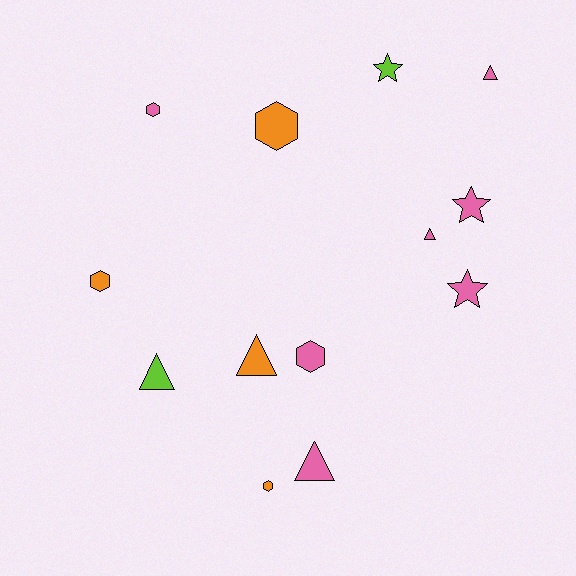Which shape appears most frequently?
Triangle, with 5 objects.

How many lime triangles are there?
There is 1 lime triangle.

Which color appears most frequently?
Pink, with 7 objects.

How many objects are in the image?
There are 13 objects.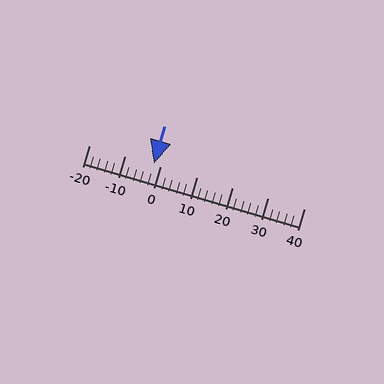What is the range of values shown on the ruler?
The ruler shows values from -20 to 40.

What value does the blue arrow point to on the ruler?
The blue arrow points to approximately -2.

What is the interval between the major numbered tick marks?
The major tick marks are spaced 10 units apart.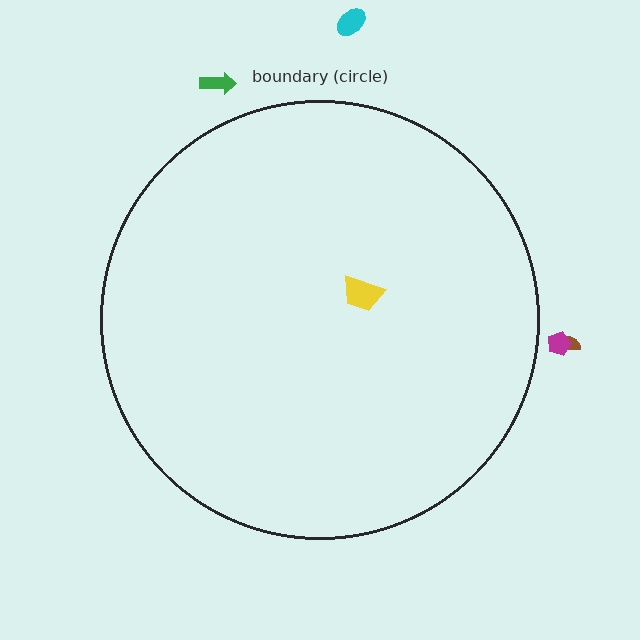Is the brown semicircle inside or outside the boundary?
Outside.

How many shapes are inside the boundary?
1 inside, 4 outside.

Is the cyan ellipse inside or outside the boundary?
Outside.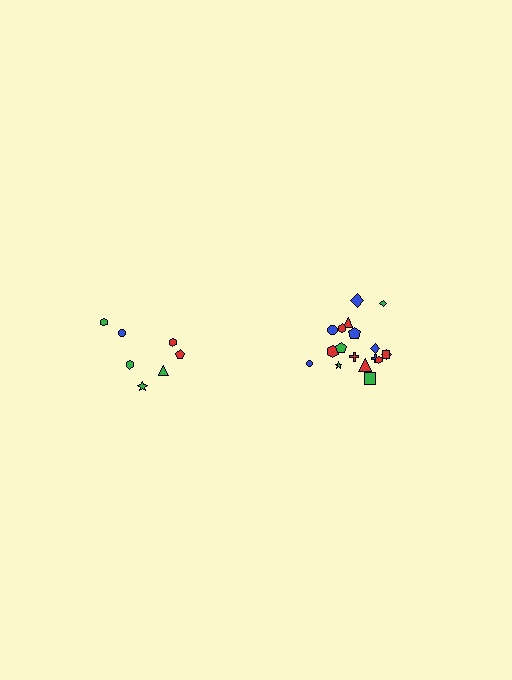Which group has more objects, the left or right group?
The right group.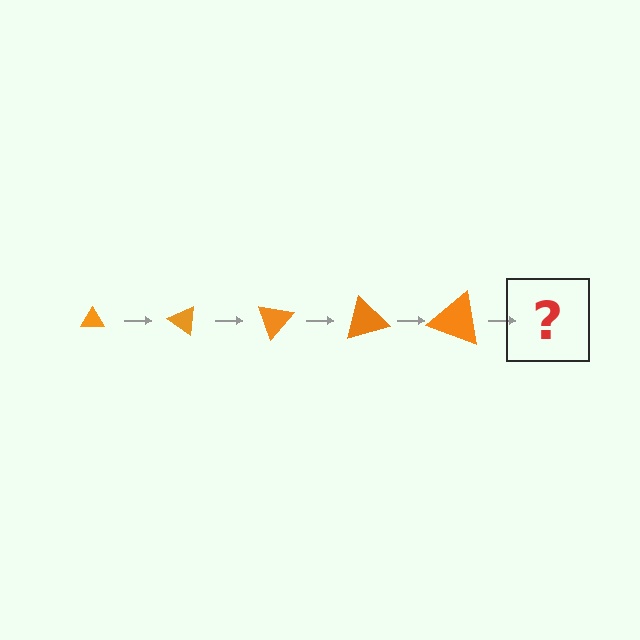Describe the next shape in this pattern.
It should be a triangle, larger than the previous one and rotated 175 degrees from the start.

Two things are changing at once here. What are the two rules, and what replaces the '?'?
The two rules are that the triangle grows larger each step and it rotates 35 degrees each step. The '?' should be a triangle, larger than the previous one and rotated 175 degrees from the start.